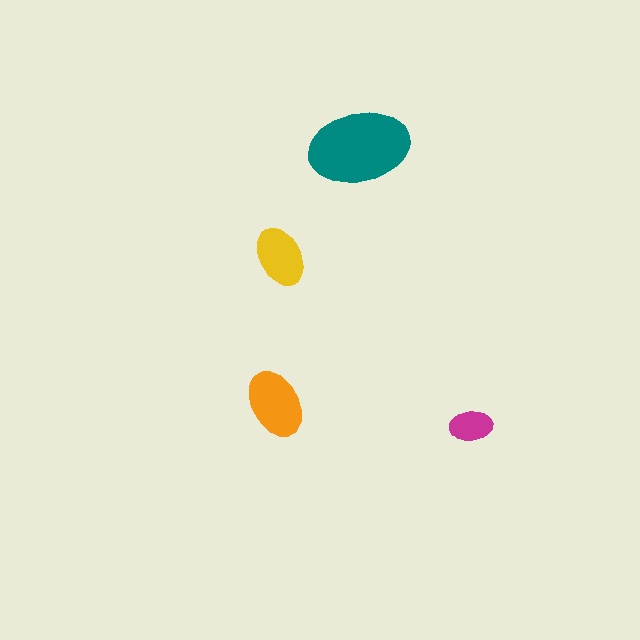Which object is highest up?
The teal ellipse is topmost.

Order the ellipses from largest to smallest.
the teal one, the orange one, the yellow one, the magenta one.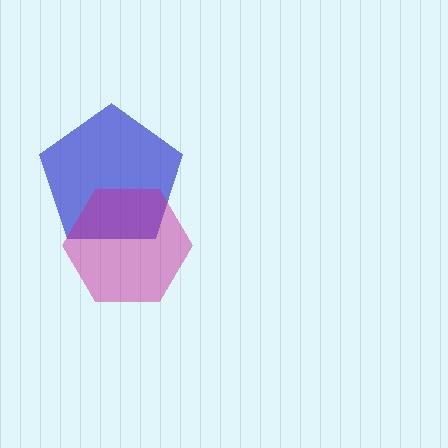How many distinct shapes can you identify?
There are 2 distinct shapes: a blue pentagon, a magenta hexagon.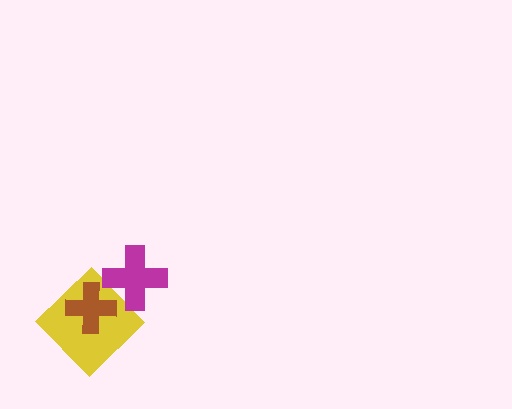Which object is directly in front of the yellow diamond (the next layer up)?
The brown cross is directly in front of the yellow diamond.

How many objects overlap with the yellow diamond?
2 objects overlap with the yellow diamond.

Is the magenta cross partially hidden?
No, no other shape covers it.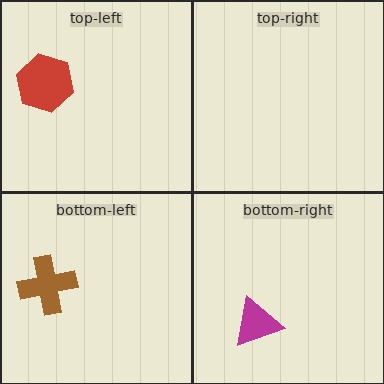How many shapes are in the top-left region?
1.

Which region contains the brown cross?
The bottom-left region.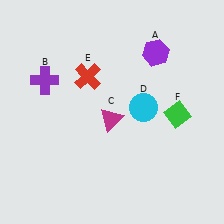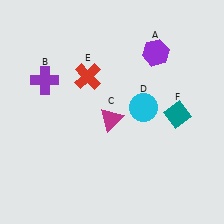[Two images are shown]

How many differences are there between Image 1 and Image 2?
There is 1 difference between the two images.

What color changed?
The diamond (F) changed from green in Image 1 to teal in Image 2.